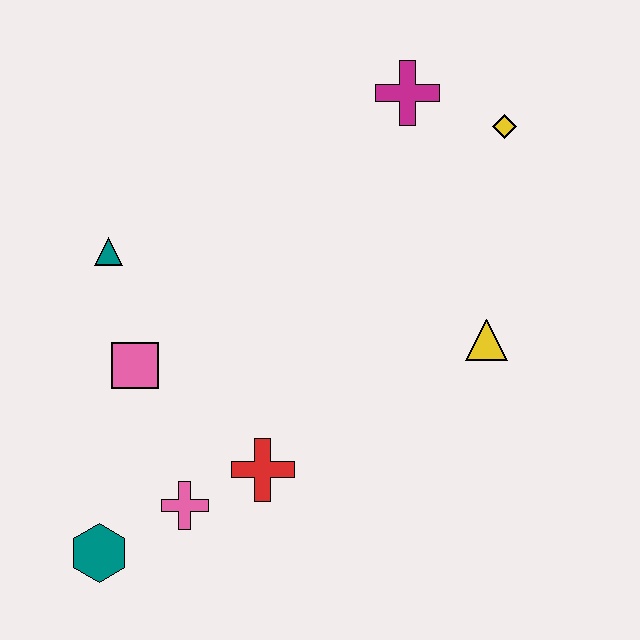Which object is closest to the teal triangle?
The pink square is closest to the teal triangle.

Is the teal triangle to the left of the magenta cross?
Yes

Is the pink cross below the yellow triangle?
Yes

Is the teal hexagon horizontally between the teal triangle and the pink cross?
No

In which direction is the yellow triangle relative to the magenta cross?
The yellow triangle is below the magenta cross.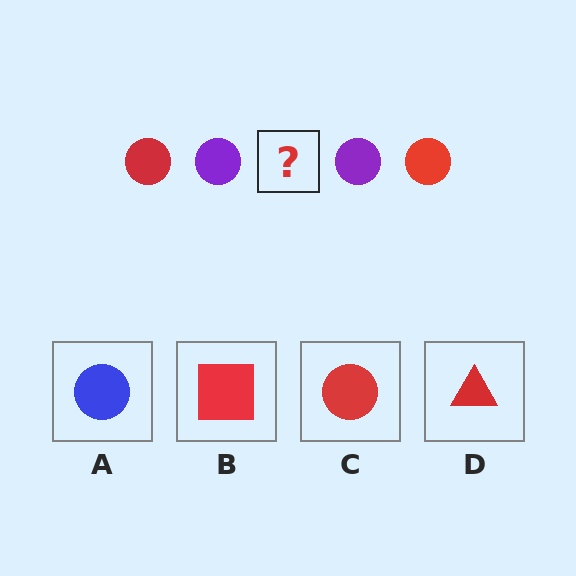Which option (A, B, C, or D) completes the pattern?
C.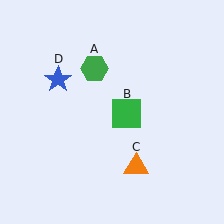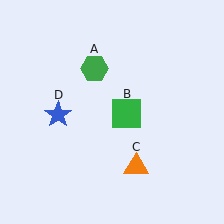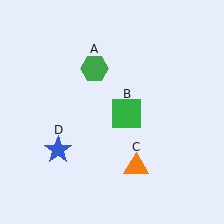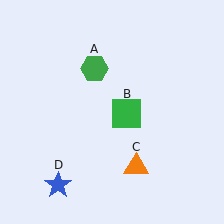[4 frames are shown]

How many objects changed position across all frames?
1 object changed position: blue star (object D).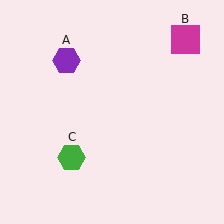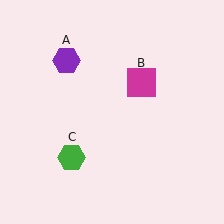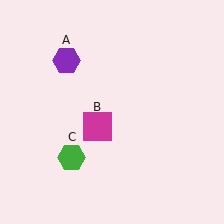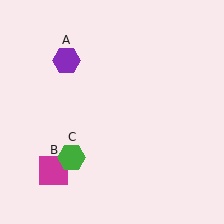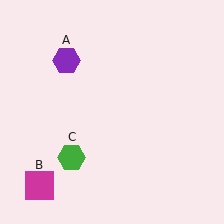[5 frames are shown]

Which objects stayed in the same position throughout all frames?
Purple hexagon (object A) and green hexagon (object C) remained stationary.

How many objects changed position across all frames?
1 object changed position: magenta square (object B).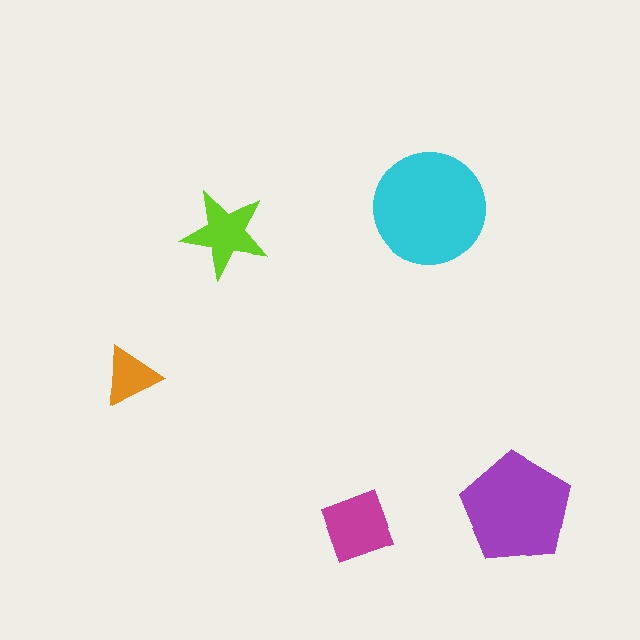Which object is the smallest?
The orange triangle.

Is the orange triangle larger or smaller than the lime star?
Smaller.